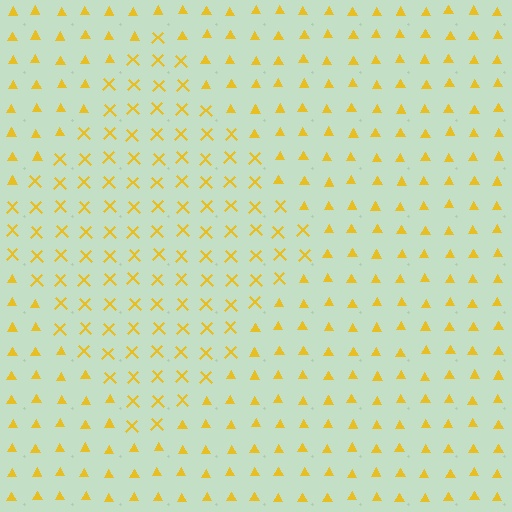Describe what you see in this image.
The image is filled with small yellow elements arranged in a uniform grid. A diamond-shaped region contains X marks, while the surrounding area contains triangles. The boundary is defined purely by the change in element shape.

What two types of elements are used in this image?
The image uses X marks inside the diamond region and triangles outside it.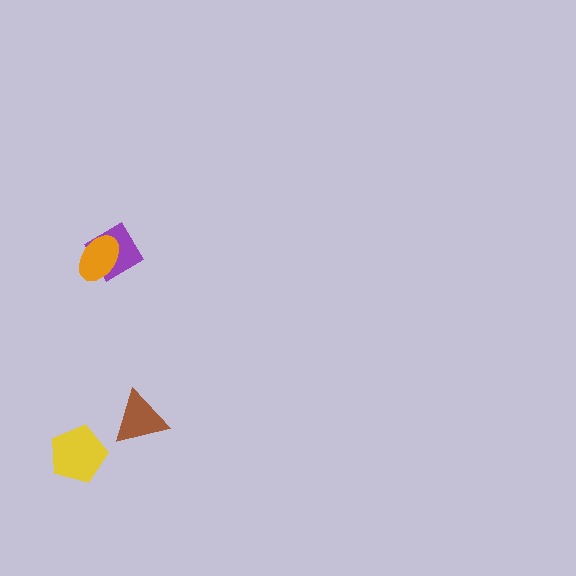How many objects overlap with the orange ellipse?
1 object overlaps with the orange ellipse.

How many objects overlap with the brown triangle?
0 objects overlap with the brown triangle.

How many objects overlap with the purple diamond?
1 object overlaps with the purple diamond.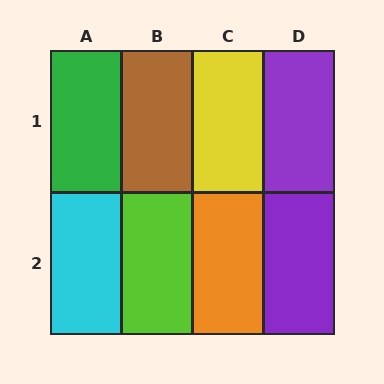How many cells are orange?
1 cell is orange.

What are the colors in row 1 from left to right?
Green, brown, yellow, purple.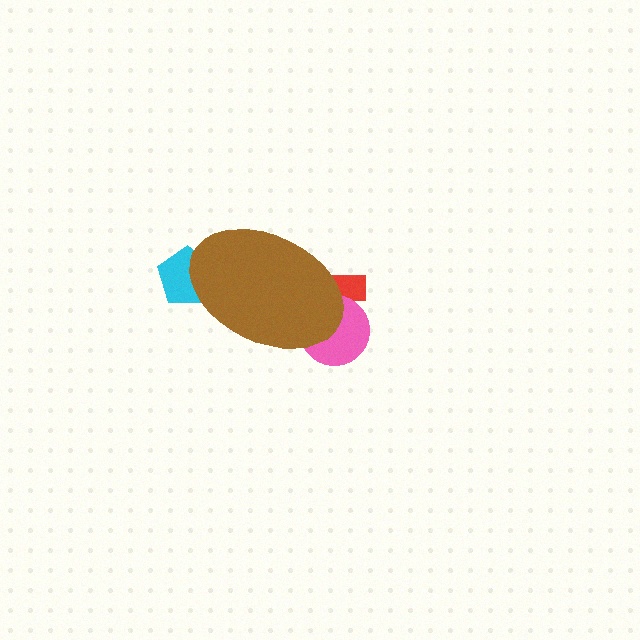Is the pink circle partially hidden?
Yes, the pink circle is partially hidden behind the brown ellipse.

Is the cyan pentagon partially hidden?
Yes, the cyan pentagon is partially hidden behind the brown ellipse.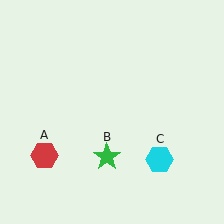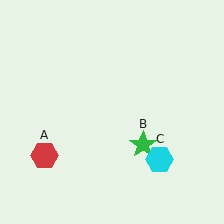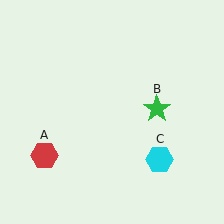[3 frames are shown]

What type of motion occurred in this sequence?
The green star (object B) rotated counterclockwise around the center of the scene.